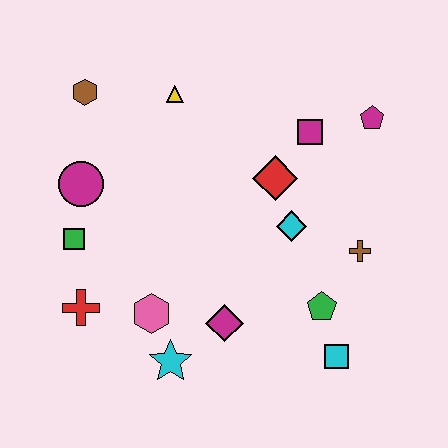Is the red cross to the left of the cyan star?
Yes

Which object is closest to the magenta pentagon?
The magenta square is closest to the magenta pentagon.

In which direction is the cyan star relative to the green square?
The cyan star is below the green square.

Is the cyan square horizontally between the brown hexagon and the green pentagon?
No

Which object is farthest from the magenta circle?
The cyan square is farthest from the magenta circle.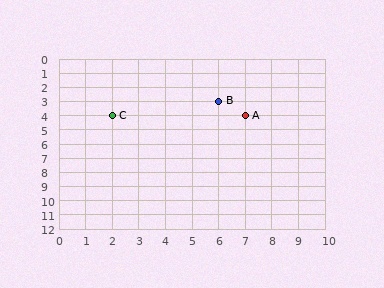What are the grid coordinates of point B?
Point B is at grid coordinates (6, 3).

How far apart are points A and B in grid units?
Points A and B are 1 column and 1 row apart (about 1.4 grid units diagonally).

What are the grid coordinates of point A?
Point A is at grid coordinates (7, 4).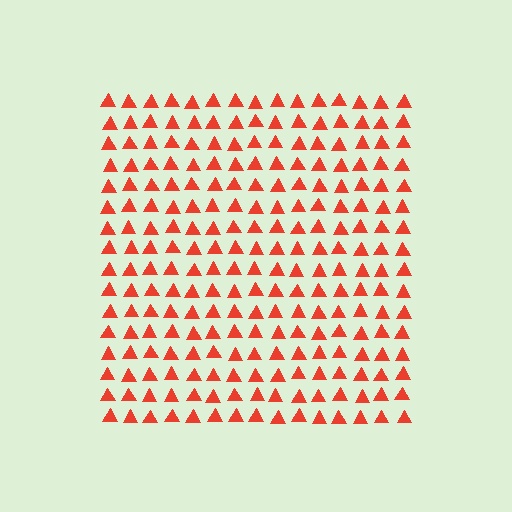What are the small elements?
The small elements are triangles.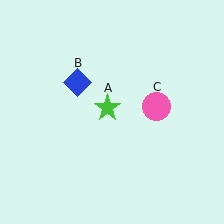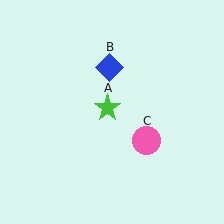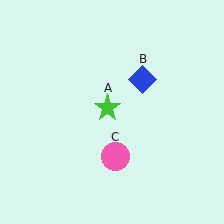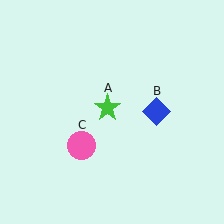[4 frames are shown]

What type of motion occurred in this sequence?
The blue diamond (object B), pink circle (object C) rotated clockwise around the center of the scene.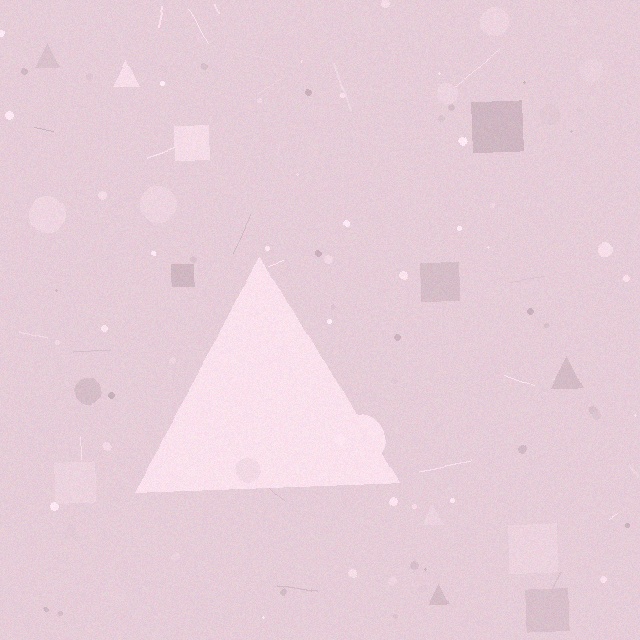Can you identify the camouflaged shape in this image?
The camouflaged shape is a triangle.